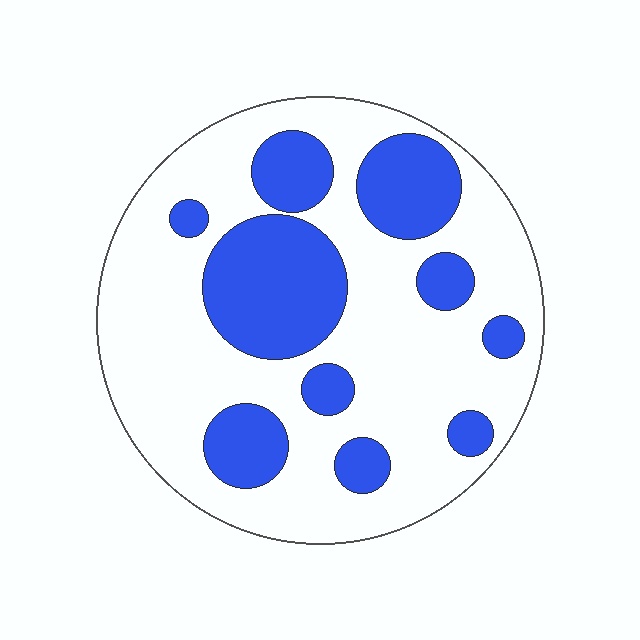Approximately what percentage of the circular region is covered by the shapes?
Approximately 30%.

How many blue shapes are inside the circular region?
10.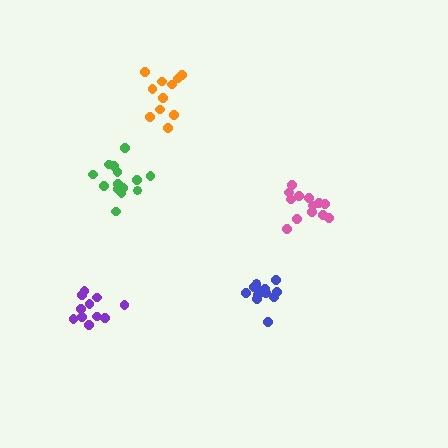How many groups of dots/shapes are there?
There are 5 groups.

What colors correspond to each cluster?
The clusters are colored: green, purple, blue, orange, pink.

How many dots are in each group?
Group 1: 14 dots, Group 2: 11 dots, Group 3: 14 dots, Group 4: 11 dots, Group 5: 13 dots (63 total).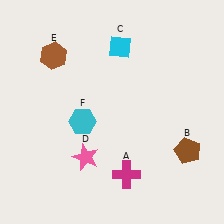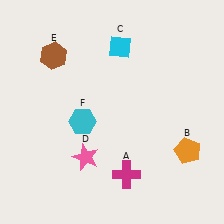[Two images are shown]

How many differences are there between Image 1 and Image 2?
There is 1 difference between the two images.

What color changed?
The pentagon (B) changed from brown in Image 1 to orange in Image 2.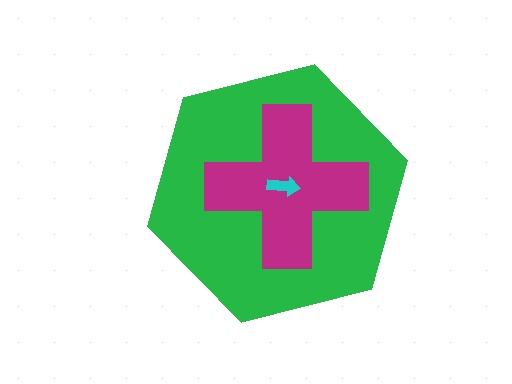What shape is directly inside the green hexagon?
The magenta cross.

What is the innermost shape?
The cyan arrow.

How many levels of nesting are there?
3.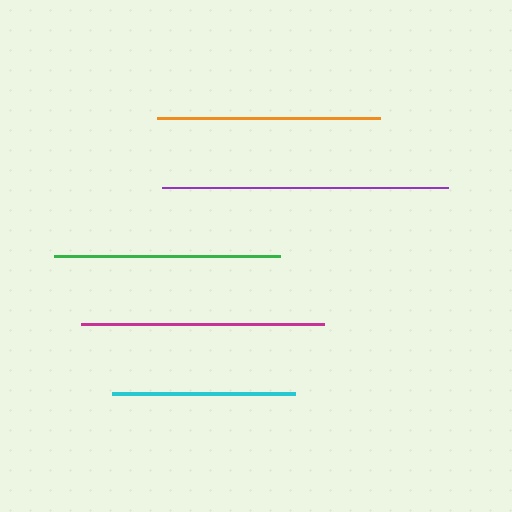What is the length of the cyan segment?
The cyan segment is approximately 183 pixels long.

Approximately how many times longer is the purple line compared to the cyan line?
The purple line is approximately 1.6 times the length of the cyan line.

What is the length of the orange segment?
The orange segment is approximately 223 pixels long.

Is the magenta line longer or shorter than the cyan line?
The magenta line is longer than the cyan line.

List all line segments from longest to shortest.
From longest to shortest: purple, magenta, green, orange, cyan.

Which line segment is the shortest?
The cyan line is the shortest at approximately 183 pixels.